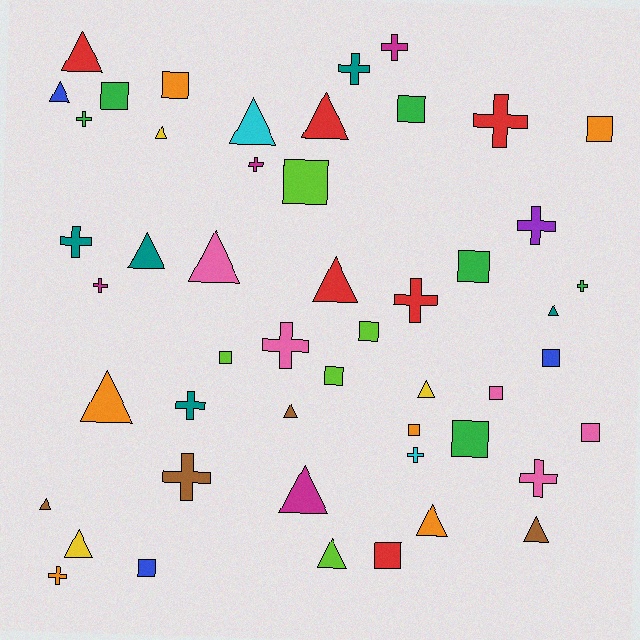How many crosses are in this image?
There are 16 crosses.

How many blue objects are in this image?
There are 3 blue objects.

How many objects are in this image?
There are 50 objects.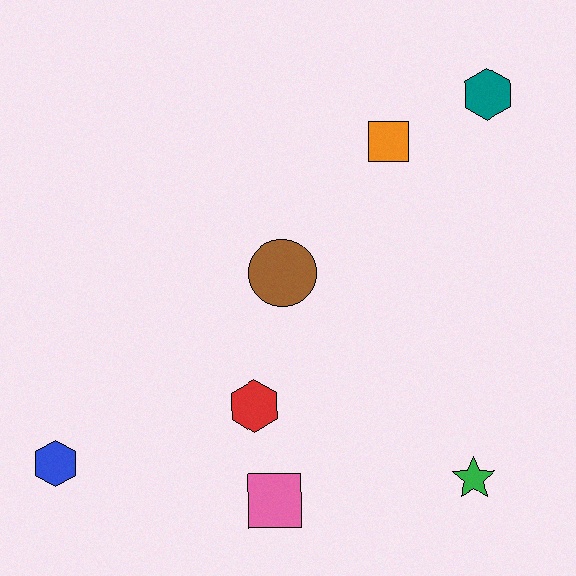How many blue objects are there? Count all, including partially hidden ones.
There is 1 blue object.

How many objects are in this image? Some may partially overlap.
There are 7 objects.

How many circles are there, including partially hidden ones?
There is 1 circle.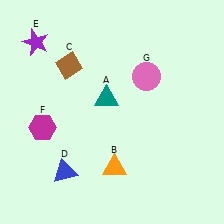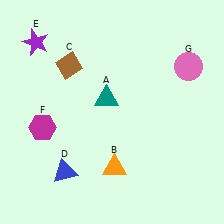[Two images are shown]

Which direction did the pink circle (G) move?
The pink circle (G) moved right.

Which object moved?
The pink circle (G) moved right.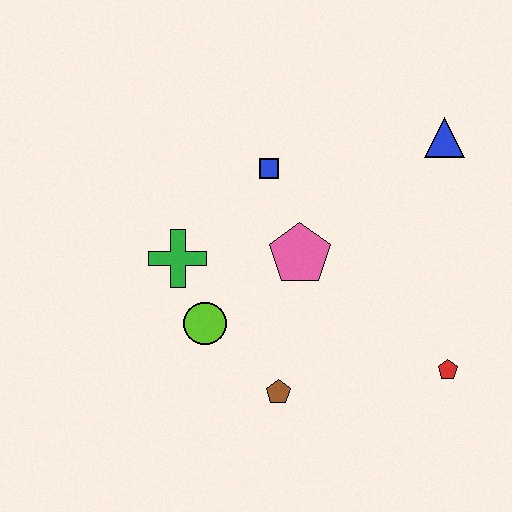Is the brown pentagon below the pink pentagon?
Yes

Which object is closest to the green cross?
The lime circle is closest to the green cross.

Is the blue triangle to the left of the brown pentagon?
No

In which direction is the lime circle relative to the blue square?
The lime circle is below the blue square.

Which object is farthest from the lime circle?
The blue triangle is farthest from the lime circle.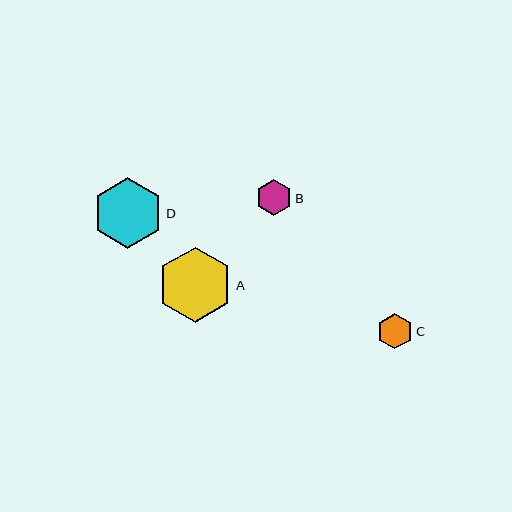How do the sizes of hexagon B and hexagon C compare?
Hexagon B and hexagon C are approximately the same size.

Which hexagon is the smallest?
Hexagon C is the smallest with a size of approximately 36 pixels.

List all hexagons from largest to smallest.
From largest to smallest: A, D, B, C.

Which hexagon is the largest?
Hexagon A is the largest with a size of approximately 75 pixels.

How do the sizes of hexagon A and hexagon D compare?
Hexagon A and hexagon D are approximately the same size.